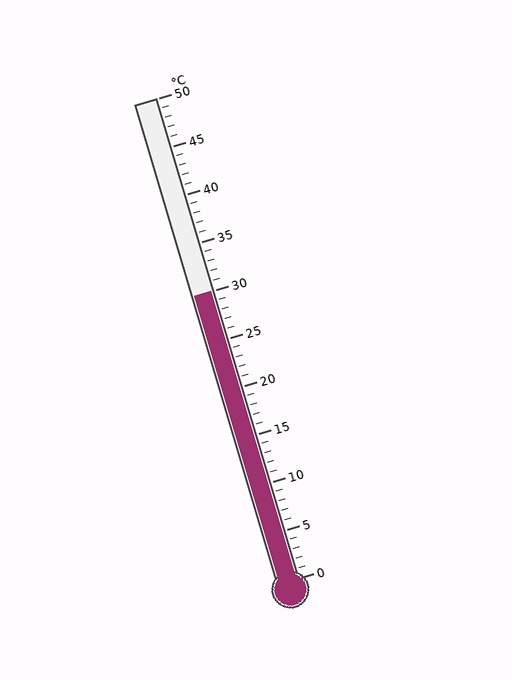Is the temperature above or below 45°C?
The temperature is below 45°C.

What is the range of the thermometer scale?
The thermometer scale ranges from 0°C to 50°C.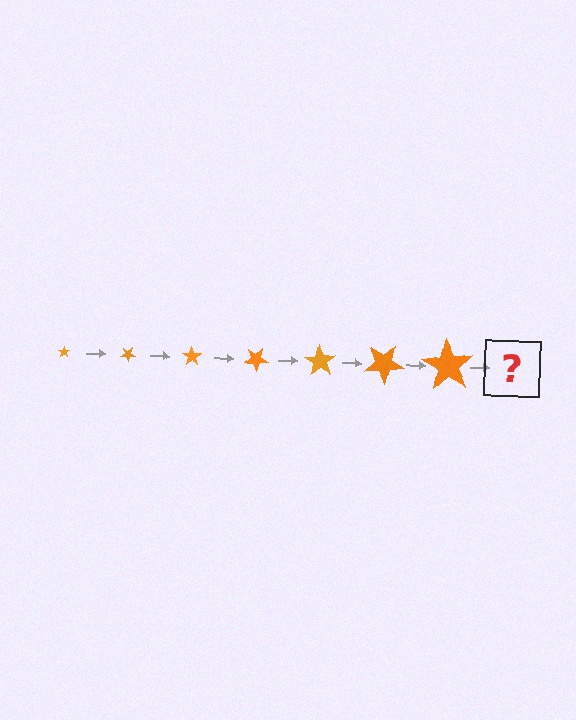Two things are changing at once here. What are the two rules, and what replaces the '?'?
The two rules are that the star grows larger each step and it rotates 35 degrees each step. The '?' should be a star, larger than the previous one and rotated 245 degrees from the start.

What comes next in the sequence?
The next element should be a star, larger than the previous one and rotated 245 degrees from the start.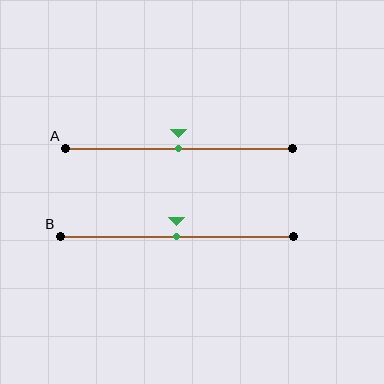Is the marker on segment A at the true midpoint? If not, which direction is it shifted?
Yes, the marker on segment A is at the true midpoint.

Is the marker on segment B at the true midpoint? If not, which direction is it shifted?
Yes, the marker on segment B is at the true midpoint.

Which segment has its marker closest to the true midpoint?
Segment A has its marker closest to the true midpoint.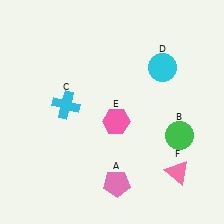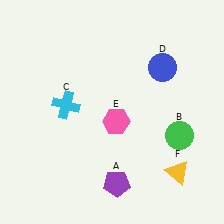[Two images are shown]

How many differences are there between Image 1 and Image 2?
There are 3 differences between the two images.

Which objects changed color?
A changed from pink to purple. D changed from cyan to blue. F changed from pink to yellow.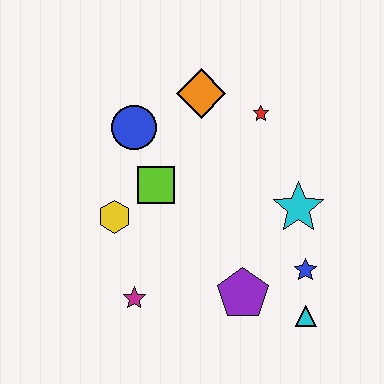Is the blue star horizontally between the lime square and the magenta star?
No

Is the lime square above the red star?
No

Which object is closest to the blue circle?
The lime square is closest to the blue circle.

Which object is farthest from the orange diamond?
The cyan triangle is farthest from the orange diamond.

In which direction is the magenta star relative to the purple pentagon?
The magenta star is to the left of the purple pentagon.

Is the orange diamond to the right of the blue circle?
Yes